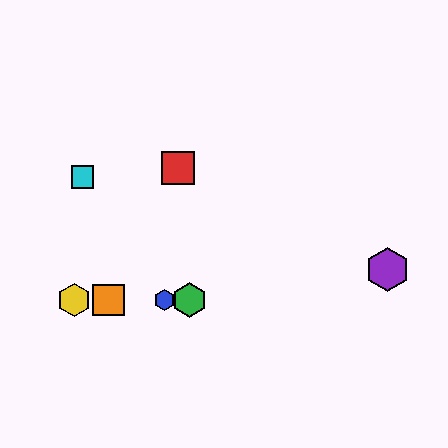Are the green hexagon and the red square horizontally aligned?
No, the green hexagon is at y≈300 and the red square is at y≈168.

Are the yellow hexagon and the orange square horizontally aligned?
Yes, both are at y≈300.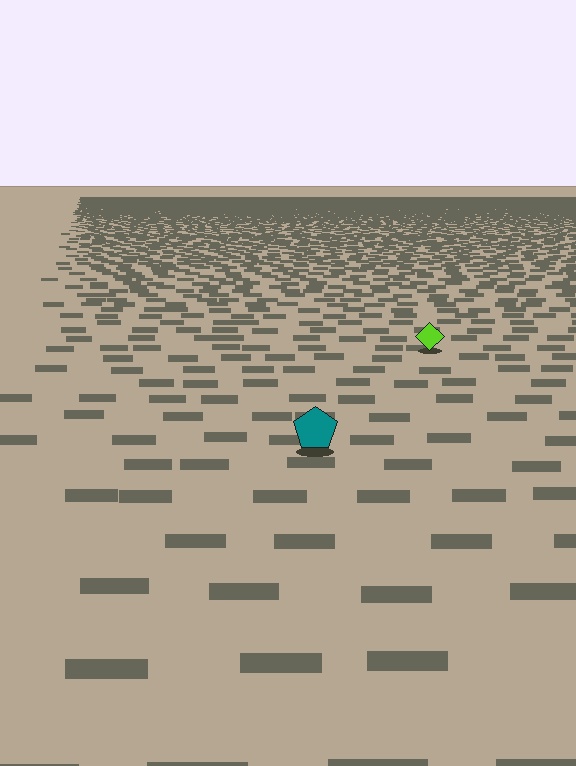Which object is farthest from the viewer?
The lime diamond is farthest from the viewer. It appears smaller and the ground texture around it is denser.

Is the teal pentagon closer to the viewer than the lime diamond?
Yes. The teal pentagon is closer — you can tell from the texture gradient: the ground texture is coarser near it.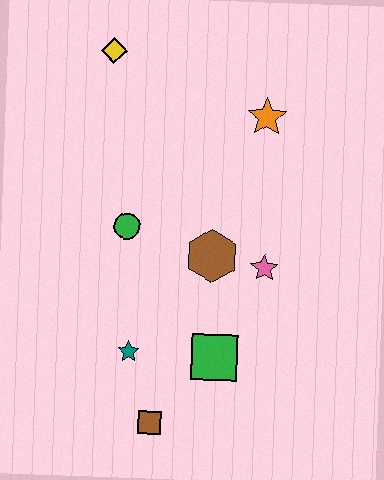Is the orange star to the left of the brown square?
No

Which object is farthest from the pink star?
The yellow diamond is farthest from the pink star.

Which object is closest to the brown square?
The teal star is closest to the brown square.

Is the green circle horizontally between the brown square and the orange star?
No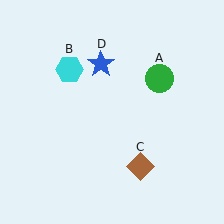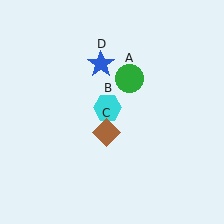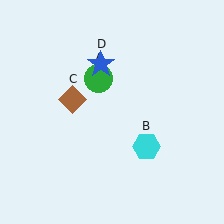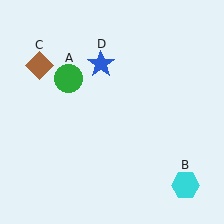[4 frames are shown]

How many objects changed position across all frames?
3 objects changed position: green circle (object A), cyan hexagon (object B), brown diamond (object C).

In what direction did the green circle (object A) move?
The green circle (object A) moved left.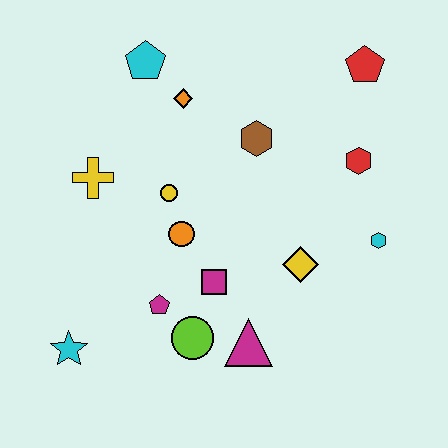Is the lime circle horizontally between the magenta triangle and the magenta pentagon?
Yes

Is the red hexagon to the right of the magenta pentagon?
Yes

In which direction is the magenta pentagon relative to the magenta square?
The magenta pentagon is to the left of the magenta square.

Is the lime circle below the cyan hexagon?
Yes